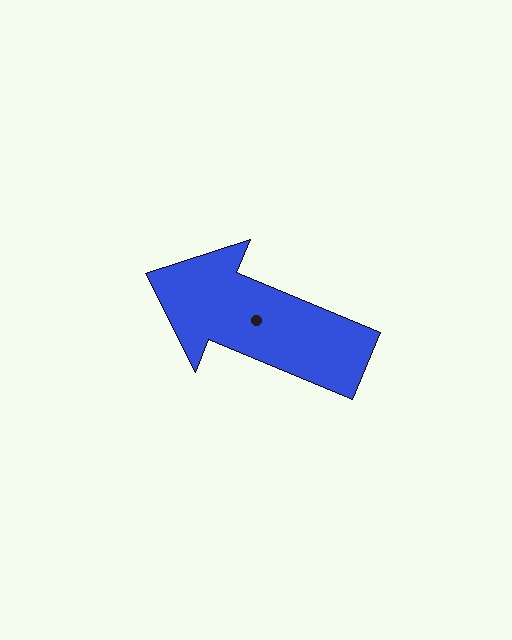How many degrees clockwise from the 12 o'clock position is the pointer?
Approximately 293 degrees.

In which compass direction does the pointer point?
Northwest.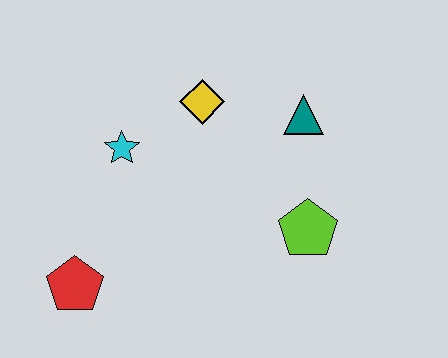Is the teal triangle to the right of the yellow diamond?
Yes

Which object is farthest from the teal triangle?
The red pentagon is farthest from the teal triangle.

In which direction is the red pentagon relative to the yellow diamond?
The red pentagon is below the yellow diamond.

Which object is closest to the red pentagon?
The cyan star is closest to the red pentagon.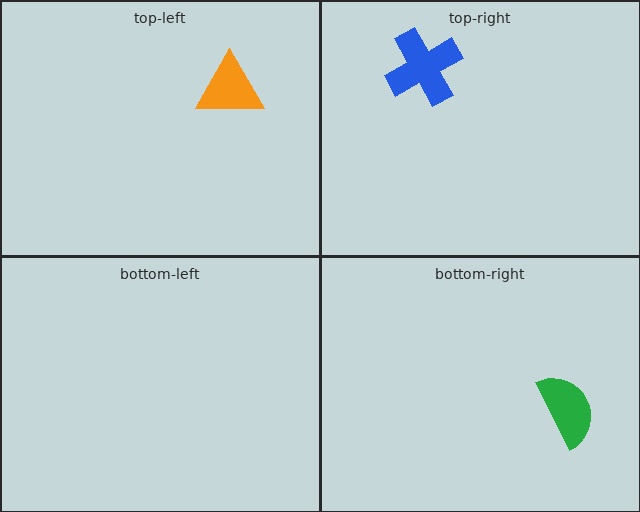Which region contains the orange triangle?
The top-left region.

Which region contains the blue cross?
The top-right region.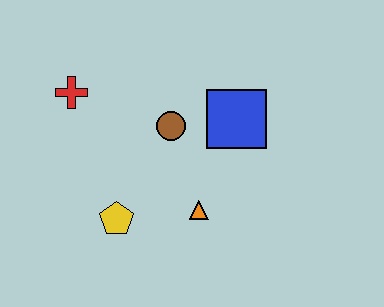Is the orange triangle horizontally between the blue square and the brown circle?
Yes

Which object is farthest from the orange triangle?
The red cross is farthest from the orange triangle.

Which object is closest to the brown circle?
The blue square is closest to the brown circle.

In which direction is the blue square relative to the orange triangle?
The blue square is above the orange triangle.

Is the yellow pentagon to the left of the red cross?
No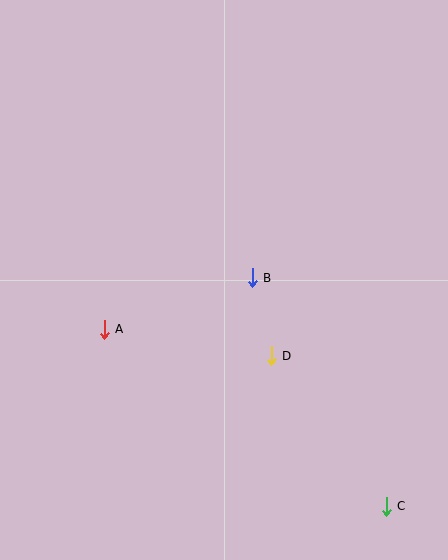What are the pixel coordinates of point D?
Point D is at (271, 356).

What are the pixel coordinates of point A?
Point A is at (104, 329).